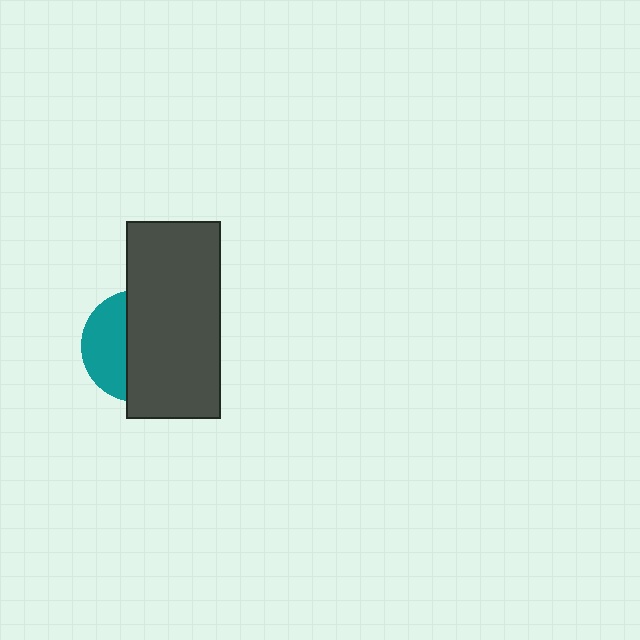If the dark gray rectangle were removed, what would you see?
You would see the complete teal circle.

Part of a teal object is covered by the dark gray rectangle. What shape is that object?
It is a circle.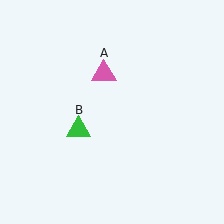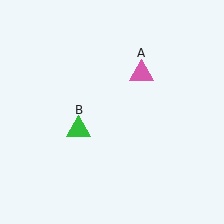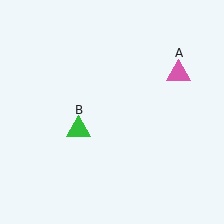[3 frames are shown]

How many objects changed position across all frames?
1 object changed position: pink triangle (object A).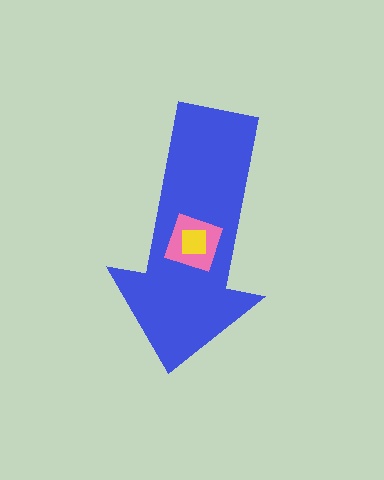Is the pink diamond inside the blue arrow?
Yes.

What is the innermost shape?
The yellow square.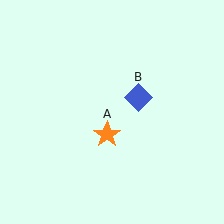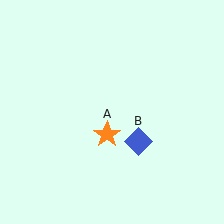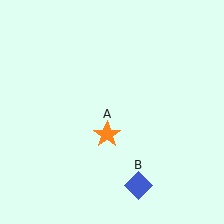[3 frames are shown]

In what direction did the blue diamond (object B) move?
The blue diamond (object B) moved down.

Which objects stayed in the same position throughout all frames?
Orange star (object A) remained stationary.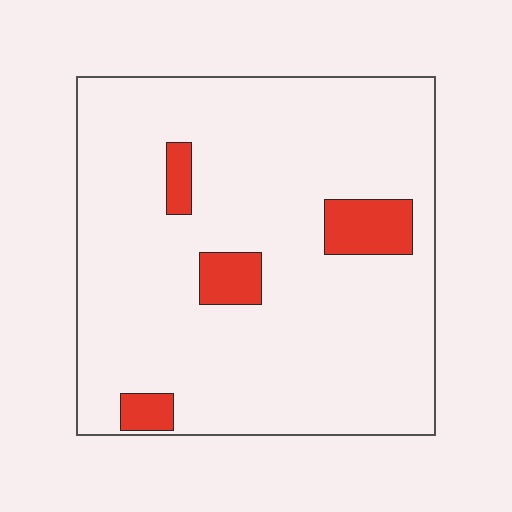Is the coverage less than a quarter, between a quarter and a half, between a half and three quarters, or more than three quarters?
Less than a quarter.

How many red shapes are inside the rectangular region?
4.